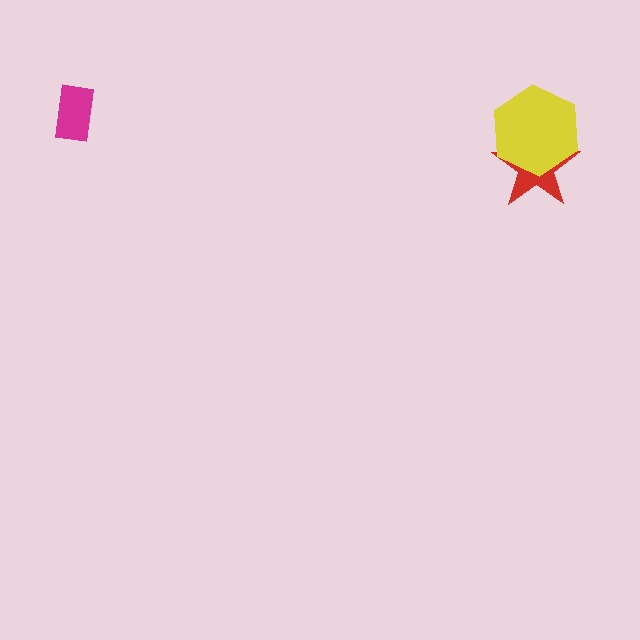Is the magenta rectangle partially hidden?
No, no other shape covers it.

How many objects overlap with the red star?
1 object overlaps with the red star.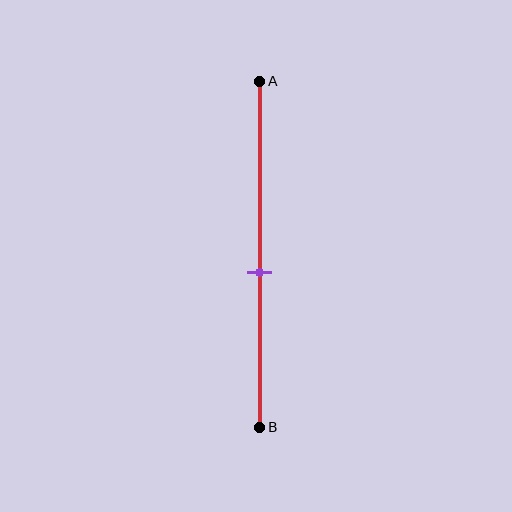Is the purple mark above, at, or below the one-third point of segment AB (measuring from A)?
The purple mark is below the one-third point of segment AB.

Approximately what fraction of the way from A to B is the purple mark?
The purple mark is approximately 55% of the way from A to B.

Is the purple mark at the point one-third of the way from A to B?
No, the mark is at about 55% from A, not at the 33% one-third point.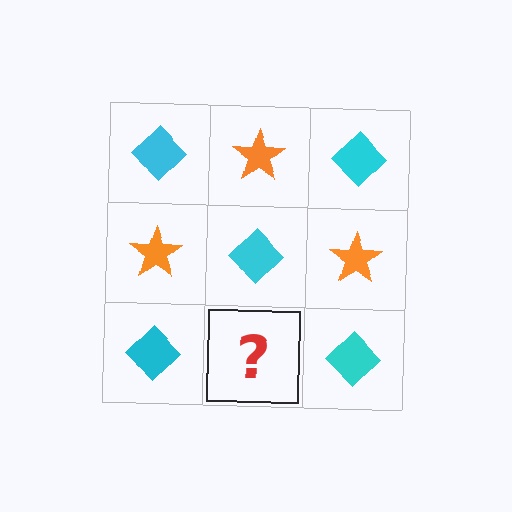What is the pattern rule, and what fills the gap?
The rule is that it alternates cyan diamond and orange star in a checkerboard pattern. The gap should be filled with an orange star.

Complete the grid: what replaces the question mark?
The question mark should be replaced with an orange star.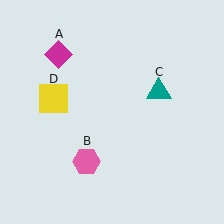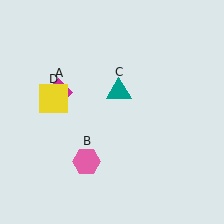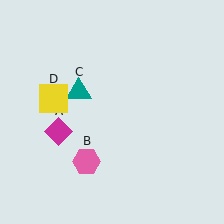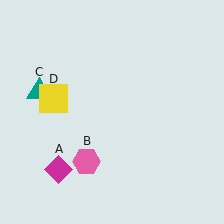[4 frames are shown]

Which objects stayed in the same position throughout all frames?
Pink hexagon (object B) and yellow square (object D) remained stationary.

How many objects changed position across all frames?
2 objects changed position: magenta diamond (object A), teal triangle (object C).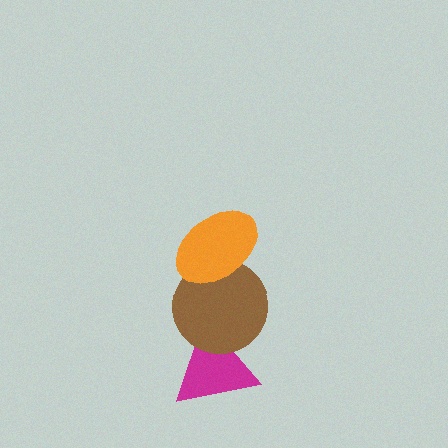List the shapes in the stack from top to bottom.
From top to bottom: the orange ellipse, the brown circle, the magenta triangle.